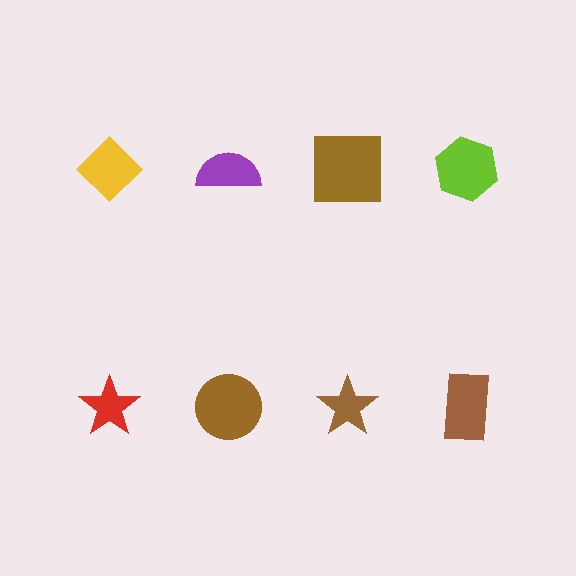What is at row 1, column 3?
A brown square.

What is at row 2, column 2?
A brown circle.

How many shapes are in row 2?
4 shapes.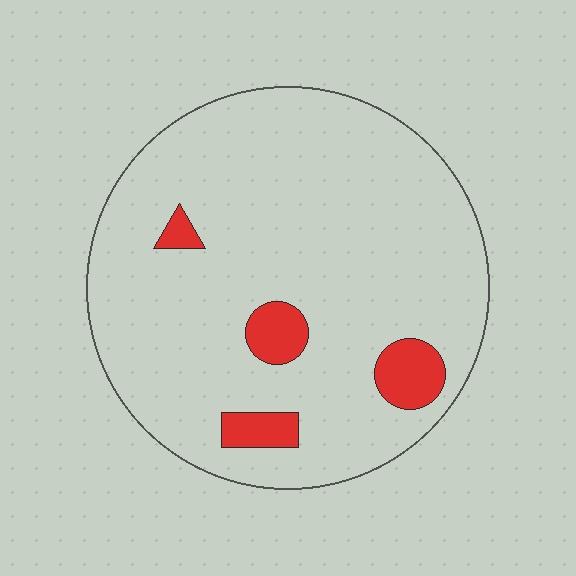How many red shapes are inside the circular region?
4.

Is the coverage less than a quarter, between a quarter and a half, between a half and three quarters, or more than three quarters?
Less than a quarter.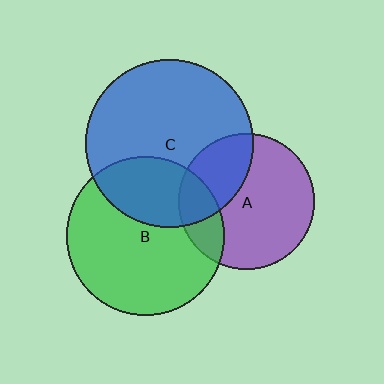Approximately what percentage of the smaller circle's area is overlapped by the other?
Approximately 20%.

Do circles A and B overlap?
Yes.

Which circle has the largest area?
Circle C (blue).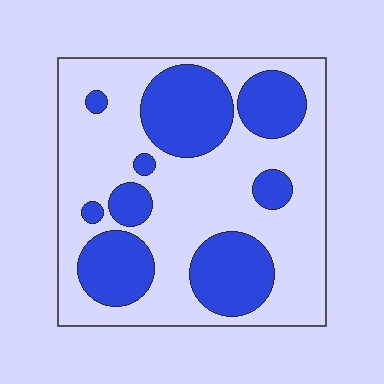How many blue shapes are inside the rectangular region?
9.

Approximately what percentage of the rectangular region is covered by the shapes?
Approximately 35%.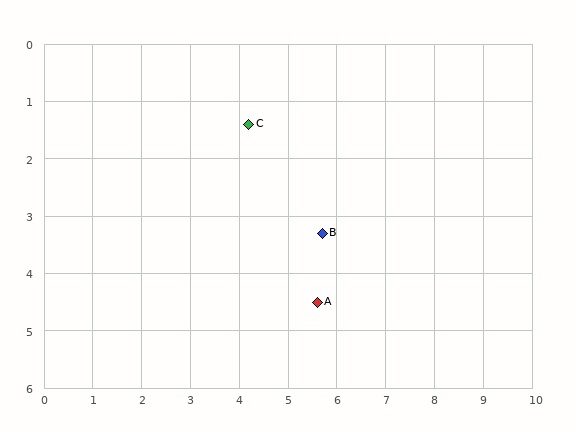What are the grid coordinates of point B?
Point B is at approximately (5.7, 3.3).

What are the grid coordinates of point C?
Point C is at approximately (4.2, 1.4).